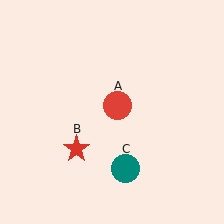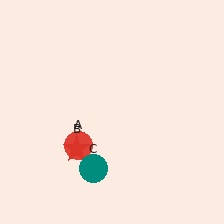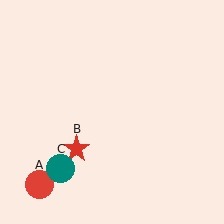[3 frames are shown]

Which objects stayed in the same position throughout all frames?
Red star (object B) remained stationary.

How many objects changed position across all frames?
2 objects changed position: red circle (object A), teal circle (object C).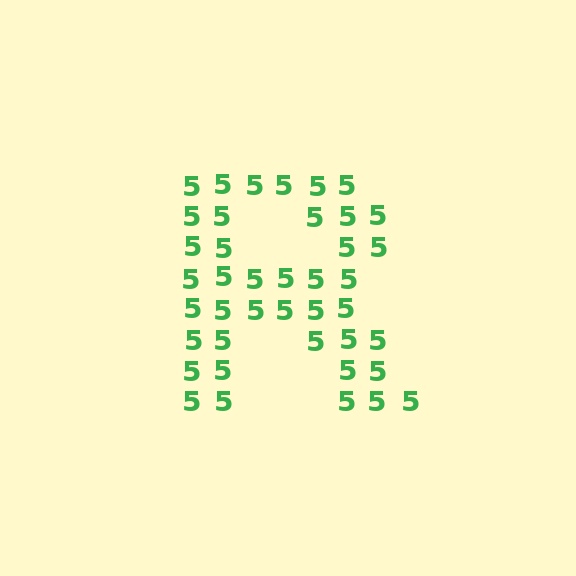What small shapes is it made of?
It is made of small digit 5's.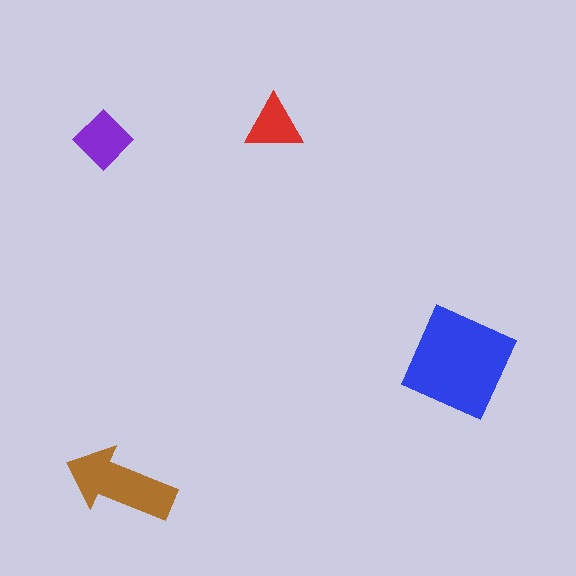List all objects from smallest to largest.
The red triangle, the purple diamond, the brown arrow, the blue square.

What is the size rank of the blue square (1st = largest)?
1st.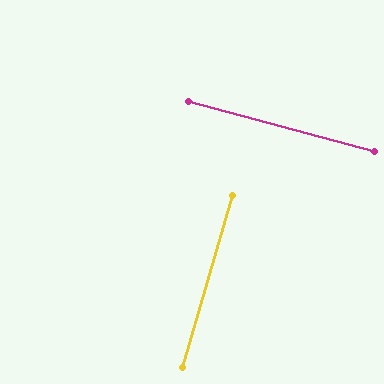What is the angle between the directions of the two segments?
Approximately 89 degrees.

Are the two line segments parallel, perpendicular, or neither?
Perpendicular — they meet at approximately 89°.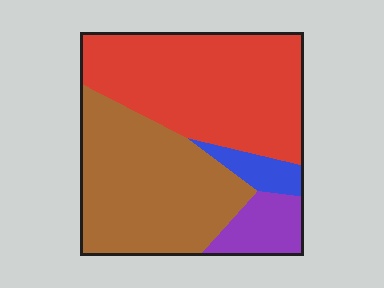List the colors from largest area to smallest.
From largest to smallest: red, brown, purple, blue.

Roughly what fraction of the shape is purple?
Purple covers roughly 10% of the shape.